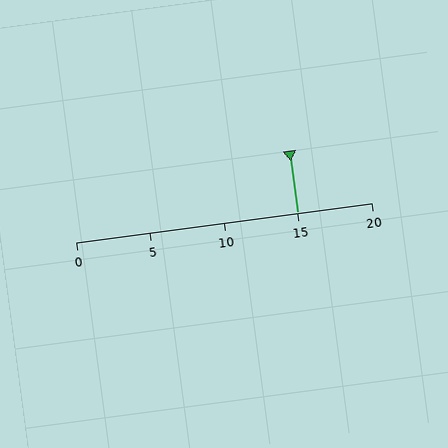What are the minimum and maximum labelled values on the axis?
The axis runs from 0 to 20.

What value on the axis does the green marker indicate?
The marker indicates approximately 15.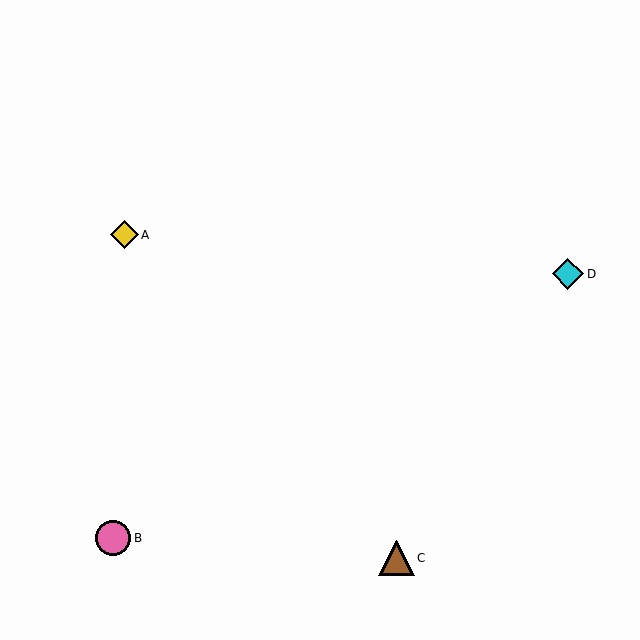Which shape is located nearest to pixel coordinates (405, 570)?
The brown triangle (labeled C) at (396, 558) is nearest to that location.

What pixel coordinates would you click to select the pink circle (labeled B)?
Click at (113, 538) to select the pink circle B.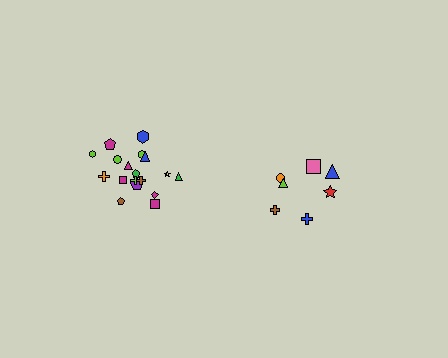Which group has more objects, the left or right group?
The left group.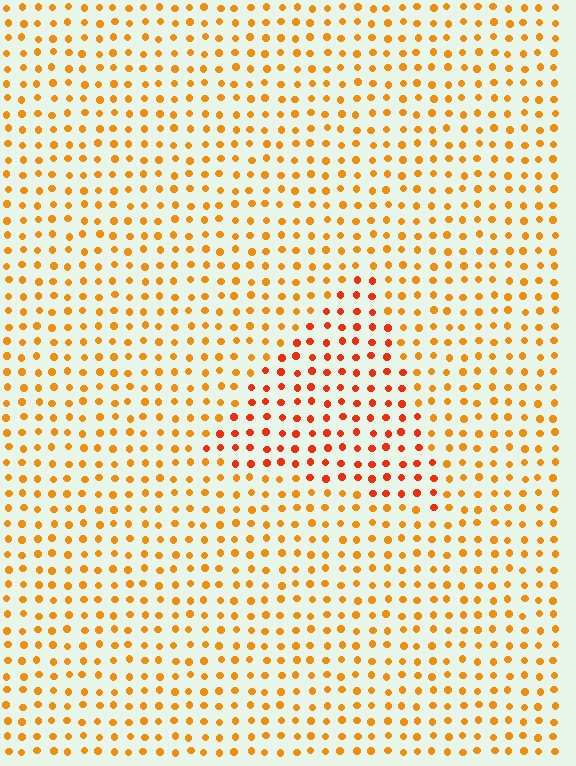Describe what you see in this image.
The image is filled with small orange elements in a uniform arrangement. A triangle-shaped region is visible where the elements are tinted to a slightly different hue, forming a subtle color boundary.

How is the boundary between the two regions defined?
The boundary is defined purely by a slight shift in hue (about 26 degrees). Spacing, size, and orientation are identical on both sides.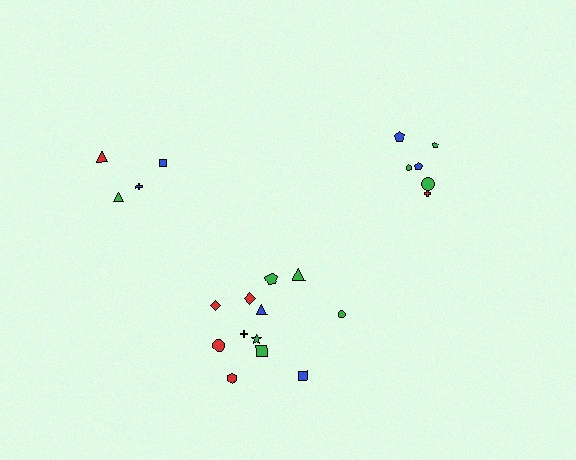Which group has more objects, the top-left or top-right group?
The top-right group.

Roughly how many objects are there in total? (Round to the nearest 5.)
Roughly 20 objects in total.